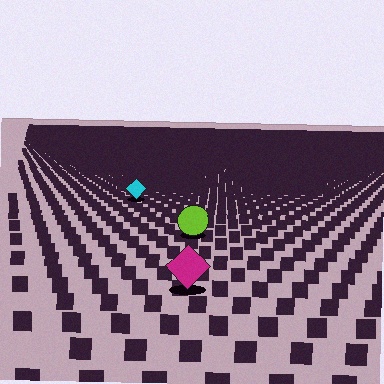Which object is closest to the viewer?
The magenta diamond is closest. The texture marks near it are larger and more spread out.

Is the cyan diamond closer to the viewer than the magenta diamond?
No. The magenta diamond is closer — you can tell from the texture gradient: the ground texture is coarser near it.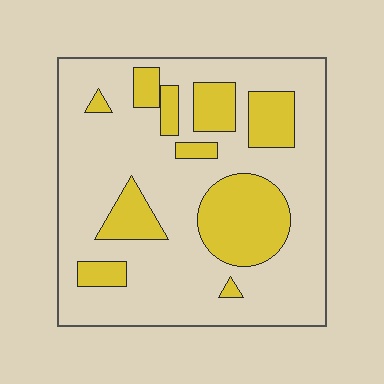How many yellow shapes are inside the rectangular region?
10.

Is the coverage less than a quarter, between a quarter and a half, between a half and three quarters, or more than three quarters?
Between a quarter and a half.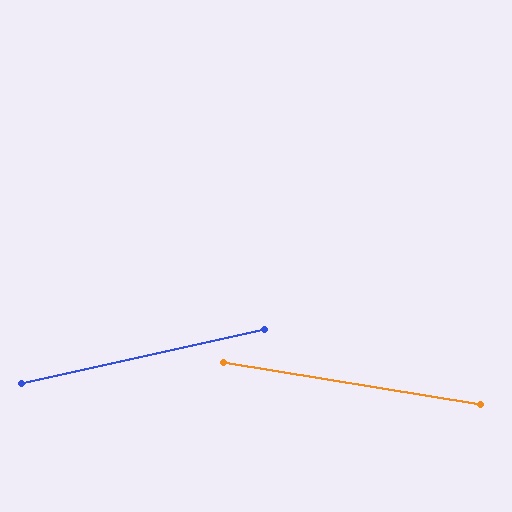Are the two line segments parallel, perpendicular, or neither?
Neither parallel nor perpendicular — they differ by about 22°.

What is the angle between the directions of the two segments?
Approximately 22 degrees.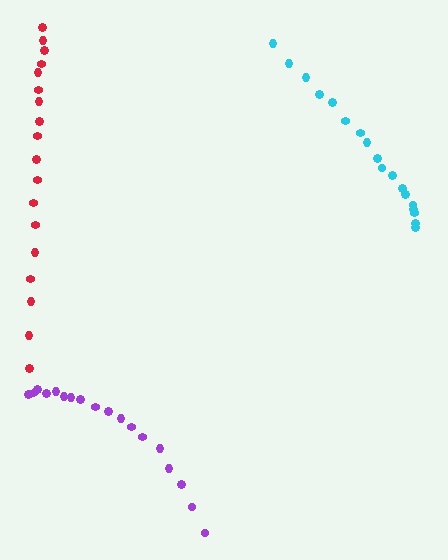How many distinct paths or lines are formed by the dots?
There are 3 distinct paths.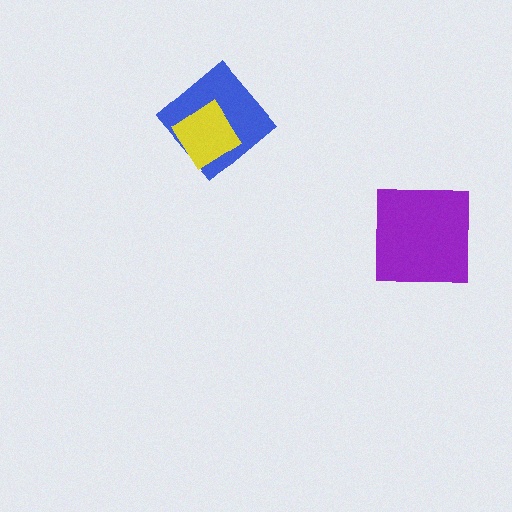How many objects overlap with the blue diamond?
1 object overlaps with the blue diamond.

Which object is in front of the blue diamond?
The yellow diamond is in front of the blue diamond.